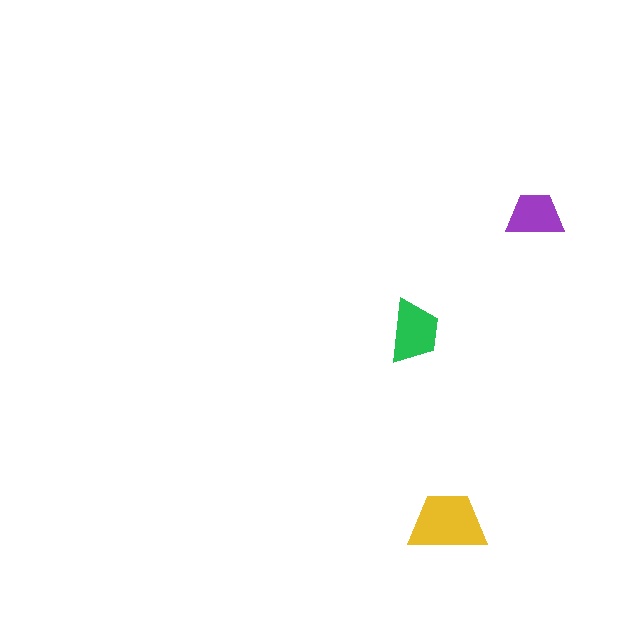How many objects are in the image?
There are 3 objects in the image.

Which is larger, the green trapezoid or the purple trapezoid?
The green one.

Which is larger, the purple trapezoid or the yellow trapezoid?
The yellow one.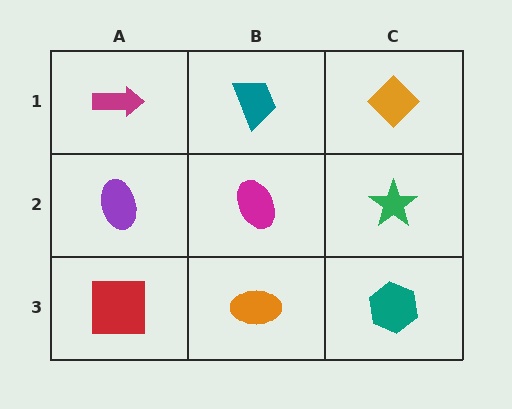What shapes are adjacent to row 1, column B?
A magenta ellipse (row 2, column B), a magenta arrow (row 1, column A), an orange diamond (row 1, column C).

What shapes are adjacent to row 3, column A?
A purple ellipse (row 2, column A), an orange ellipse (row 3, column B).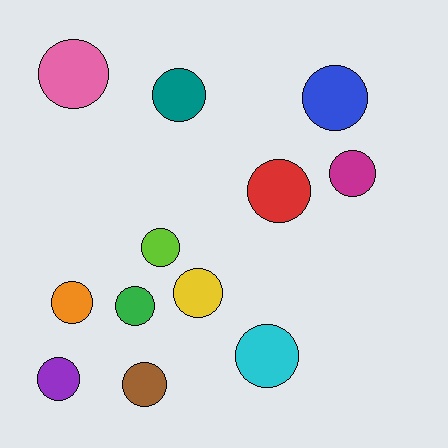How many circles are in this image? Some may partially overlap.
There are 12 circles.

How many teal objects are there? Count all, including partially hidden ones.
There is 1 teal object.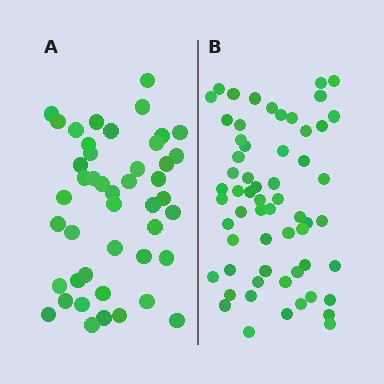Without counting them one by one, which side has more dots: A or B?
Region B (the right region) has more dots.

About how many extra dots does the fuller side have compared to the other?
Region B has approximately 15 more dots than region A.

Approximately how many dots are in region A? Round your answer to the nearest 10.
About 40 dots. (The exact count is 45, which rounds to 40.)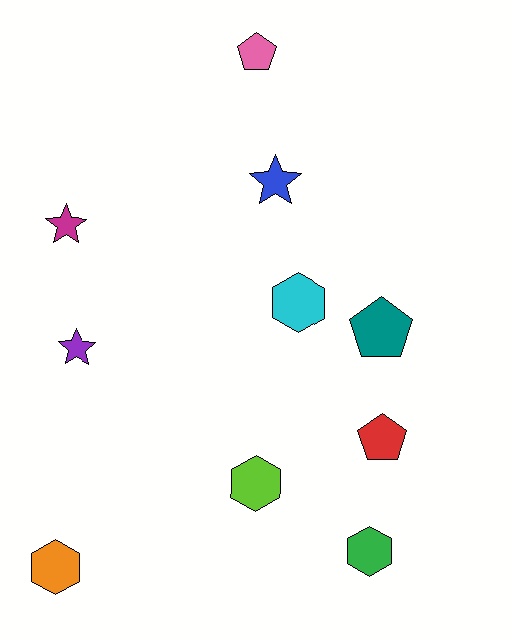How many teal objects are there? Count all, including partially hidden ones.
There is 1 teal object.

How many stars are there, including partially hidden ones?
There are 3 stars.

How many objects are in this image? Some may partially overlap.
There are 10 objects.